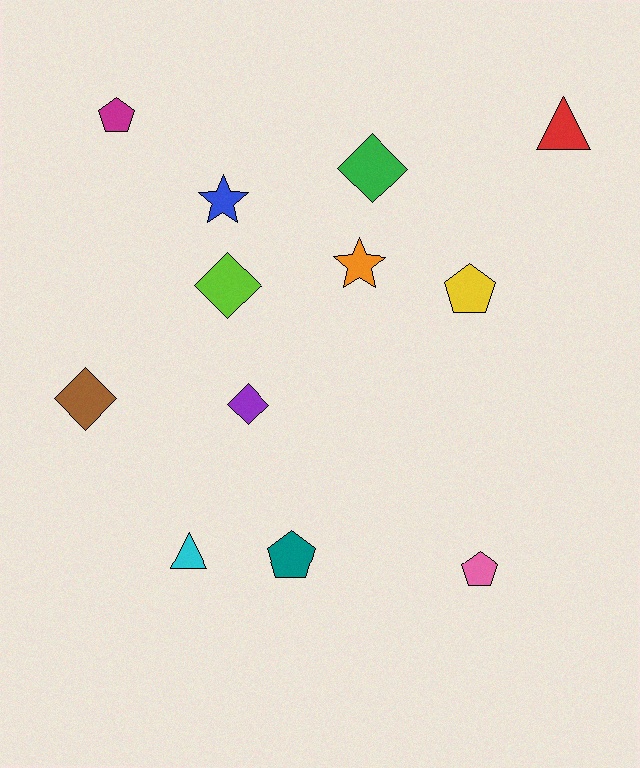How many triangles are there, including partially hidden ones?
There are 2 triangles.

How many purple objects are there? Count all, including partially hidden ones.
There is 1 purple object.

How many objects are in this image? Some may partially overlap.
There are 12 objects.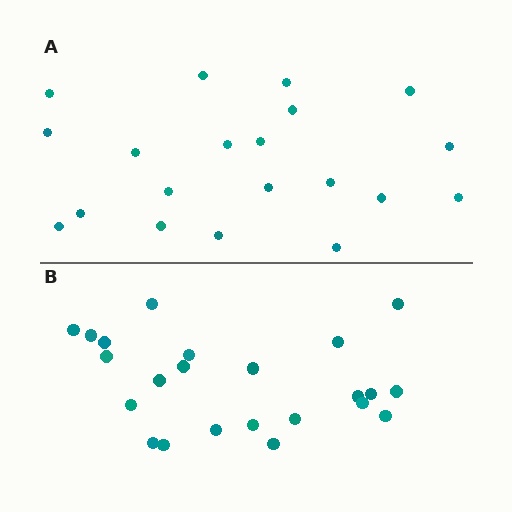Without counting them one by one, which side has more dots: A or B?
Region B (the bottom region) has more dots.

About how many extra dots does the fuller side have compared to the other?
Region B has just a few more — roughly 2 or 3 more dots than region A.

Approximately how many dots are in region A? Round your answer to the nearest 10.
About 20 dots.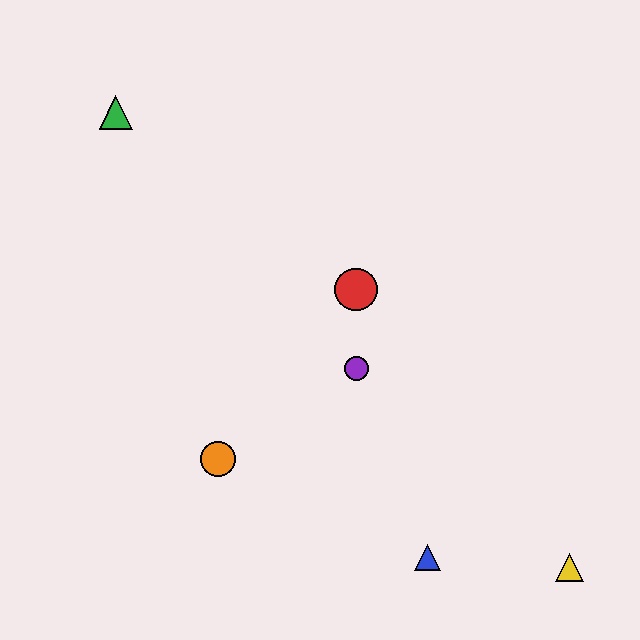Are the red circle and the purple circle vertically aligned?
Yes, both are at x≈356.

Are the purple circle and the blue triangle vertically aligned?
No, the purple circle is at x≈356 and the blue triangle is at x≈428.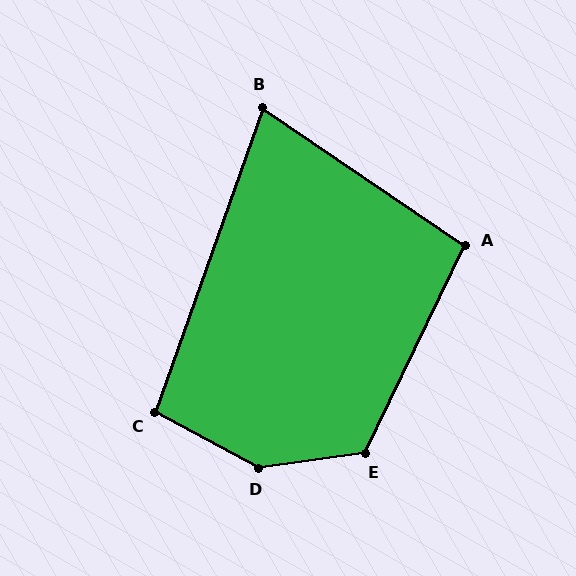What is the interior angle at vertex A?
Approximately 98 degrees (obtuse).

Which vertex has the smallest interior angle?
B, at approximately 75 degrees.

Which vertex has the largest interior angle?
D, at approximately 144 degrees.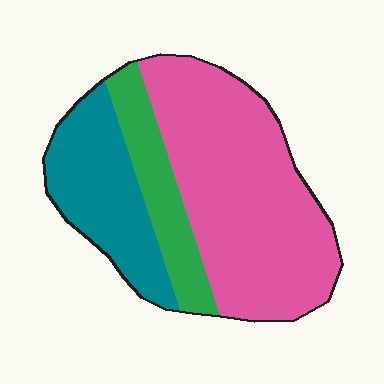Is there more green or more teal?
Teal.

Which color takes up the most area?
Pink, at roughly 55%.